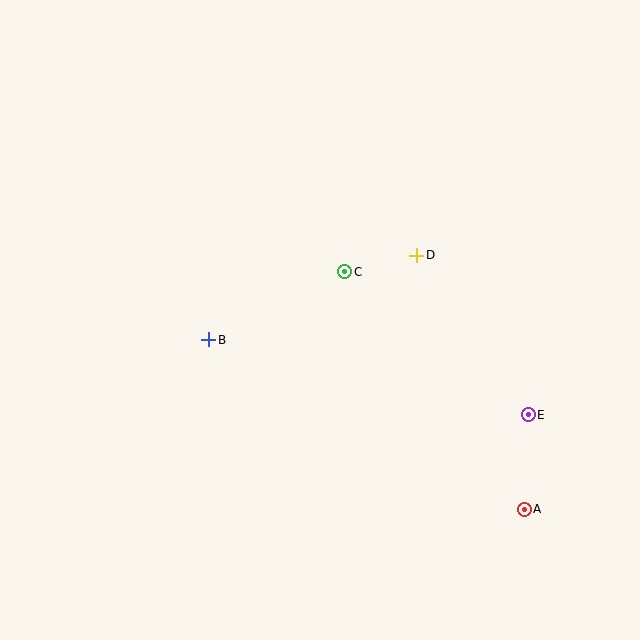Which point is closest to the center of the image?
Point C at (345, 272) is closest to the center.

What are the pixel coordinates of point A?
Point A is at (524, 509).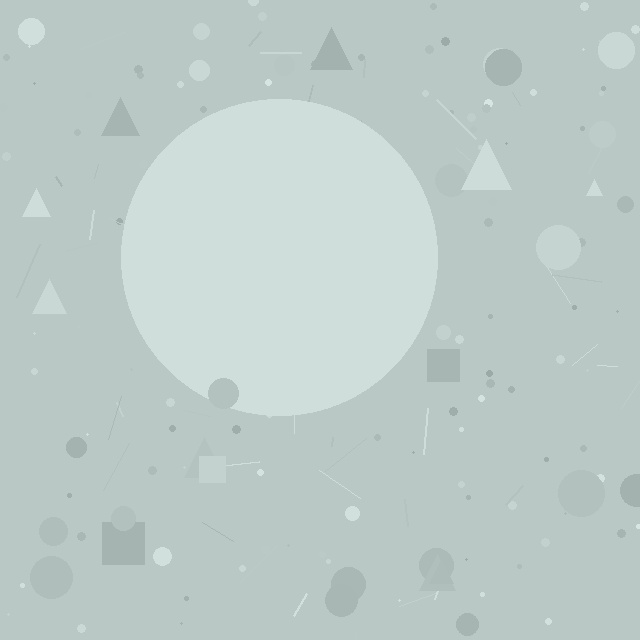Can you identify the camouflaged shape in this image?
The camouflaged shape is a circle.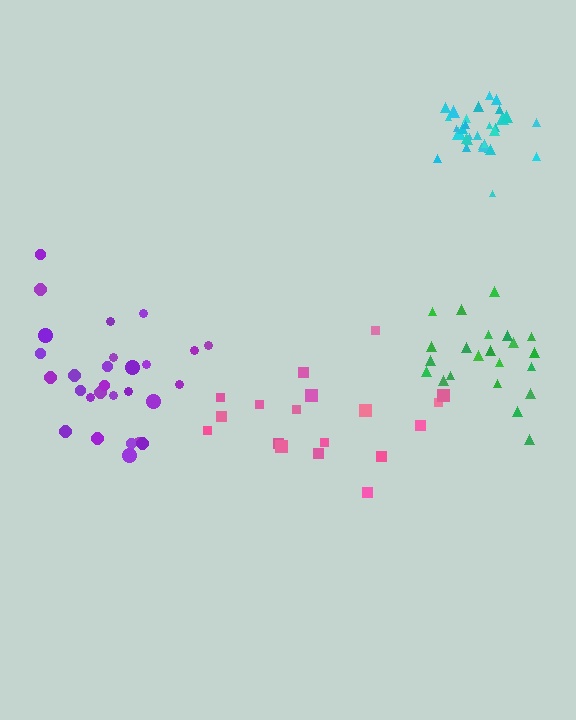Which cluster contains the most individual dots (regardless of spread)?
Cyan (32).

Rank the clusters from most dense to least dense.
cyan, green, purple, pink.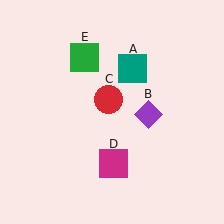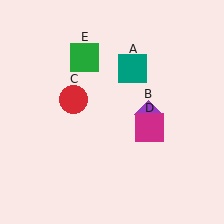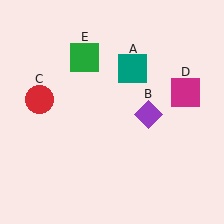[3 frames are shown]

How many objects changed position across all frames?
2 objects changed position: red circle (object C), magenta square (object D).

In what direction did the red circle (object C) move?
The red circle (object C) moved left.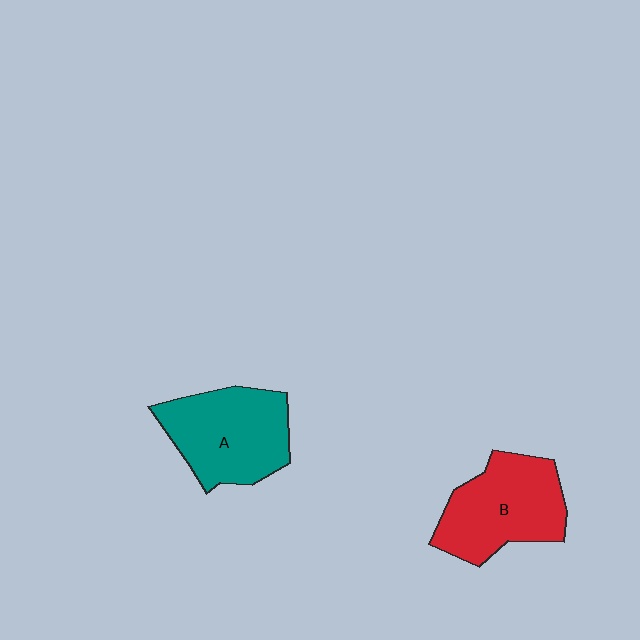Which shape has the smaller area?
Shape B (red).